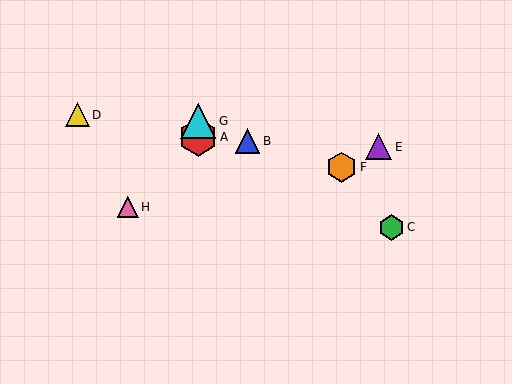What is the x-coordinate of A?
Object A is at x≈198.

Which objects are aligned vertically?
Objects A, G are aligned vertically.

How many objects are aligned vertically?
2 objects (A, G) are aligned vertically.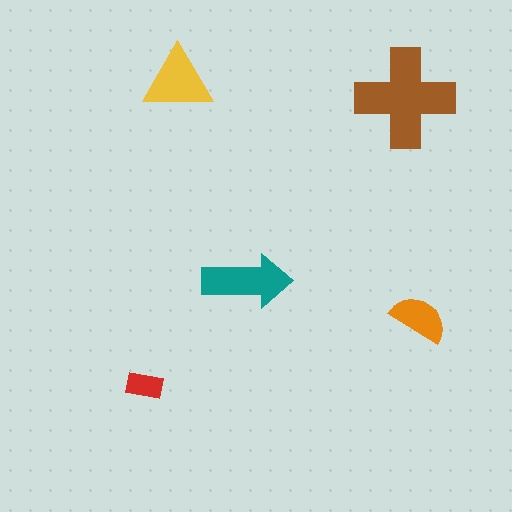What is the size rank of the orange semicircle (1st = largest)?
4th.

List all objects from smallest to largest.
The red rectangle, the orange semicircle, the yellow triangle, the teal arrow, the brown cross.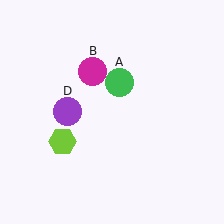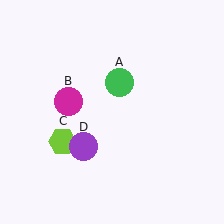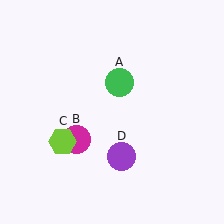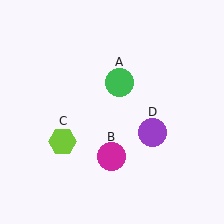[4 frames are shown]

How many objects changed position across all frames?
2 objects changed position: magenta circle (object B), purple circle (object D).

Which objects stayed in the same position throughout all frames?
Green circle (object A) and lime hexagon (object C) remained stationary.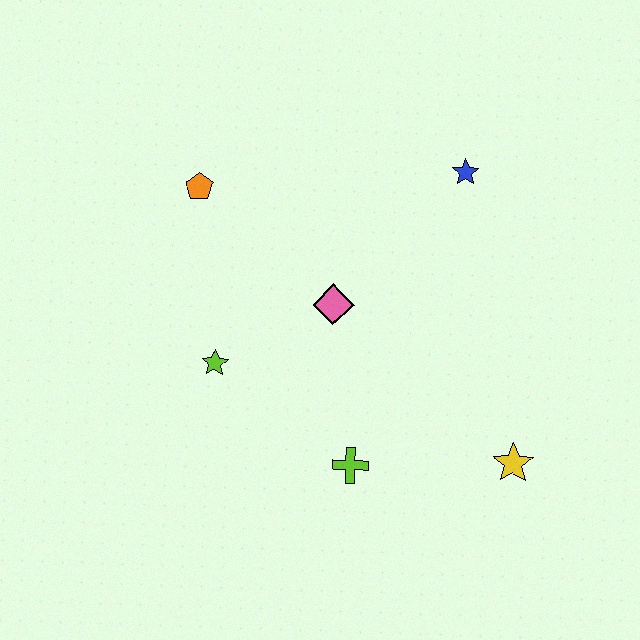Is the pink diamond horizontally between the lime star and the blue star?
Yes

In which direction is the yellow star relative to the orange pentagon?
The yellow star is to the right of the orange pentagon.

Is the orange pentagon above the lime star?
Yes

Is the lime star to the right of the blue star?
No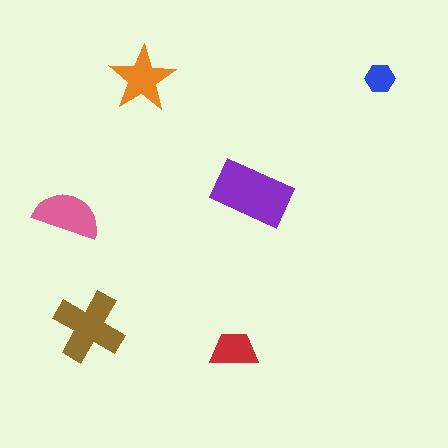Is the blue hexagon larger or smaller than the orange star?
Smaller.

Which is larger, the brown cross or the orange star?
The brown cross.